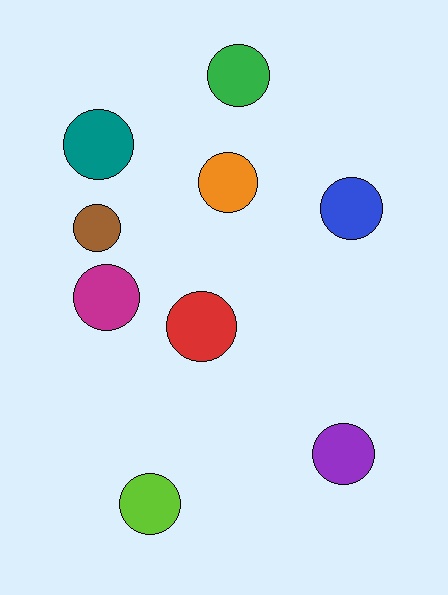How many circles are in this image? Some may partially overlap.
There are 9 circles.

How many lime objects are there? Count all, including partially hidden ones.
There is 1 lime object.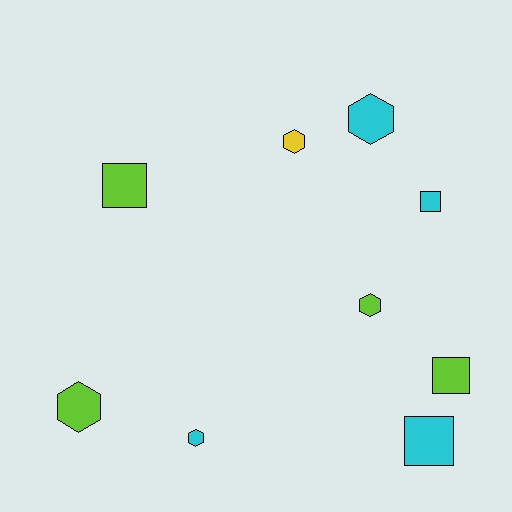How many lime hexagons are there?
There are 2 lime hexagons.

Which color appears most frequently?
Cyan, with 4 objects.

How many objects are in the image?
There are 9 objects.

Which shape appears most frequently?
Hexagon, with 5 objects.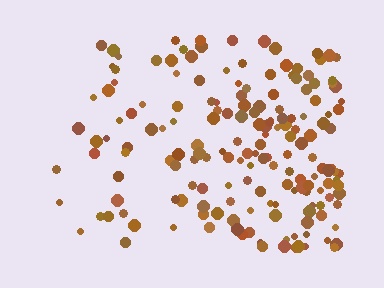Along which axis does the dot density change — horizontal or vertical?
Horizontal.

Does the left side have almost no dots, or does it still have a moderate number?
Still a moderate number, just noticeably fewer than the right.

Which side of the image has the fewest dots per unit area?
The left.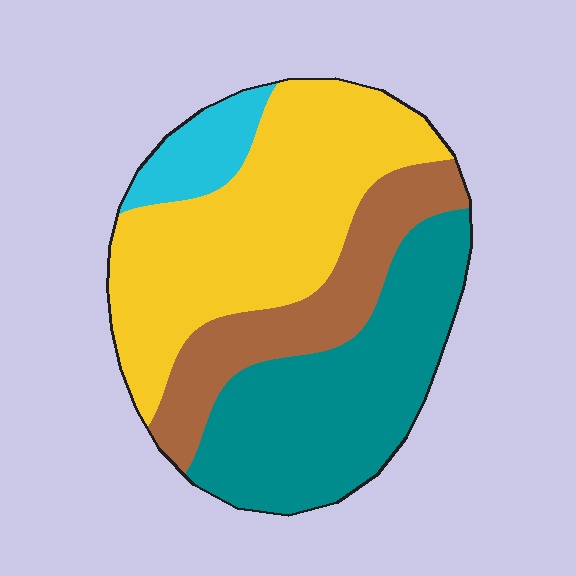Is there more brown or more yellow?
Yellow.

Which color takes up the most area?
Yellow, at roughly 40%.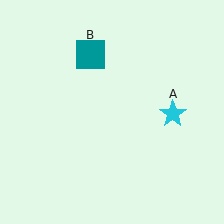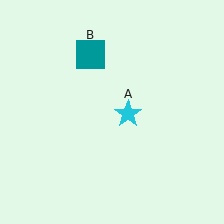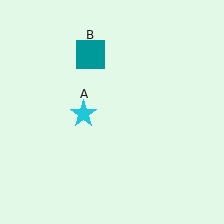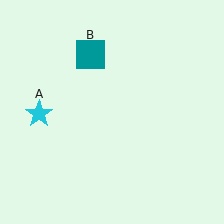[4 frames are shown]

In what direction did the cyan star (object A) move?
The cyan star (object A) moved left.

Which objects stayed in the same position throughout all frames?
Teal square (object B) remained stationary.